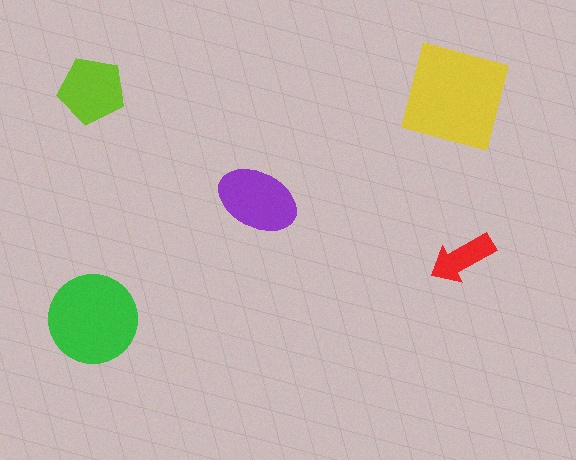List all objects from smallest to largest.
The red arrow, the lime pentagon, the purple ellipse, the green circle, the yellow square.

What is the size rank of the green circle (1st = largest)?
2nd.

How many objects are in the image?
There are 5 objects in the image.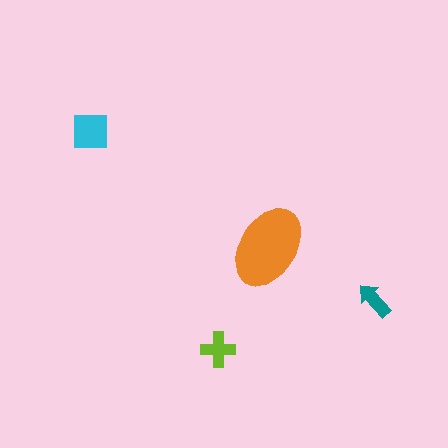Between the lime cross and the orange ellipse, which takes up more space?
The orange ellipse.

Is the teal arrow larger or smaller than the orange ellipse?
Smaller.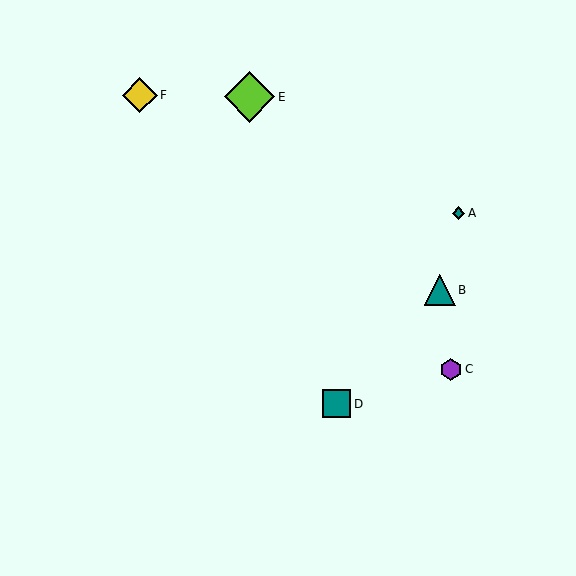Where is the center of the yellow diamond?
The center of the yellow diamond is at (140, 95).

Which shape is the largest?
The lime diamond (labeled E) is the largest.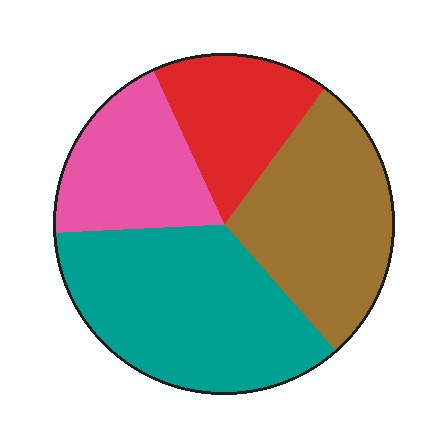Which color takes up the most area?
Teal, at roughly 35%.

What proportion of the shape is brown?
Brown takes up about one quarter (1/4) of the shape.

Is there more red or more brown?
Brown.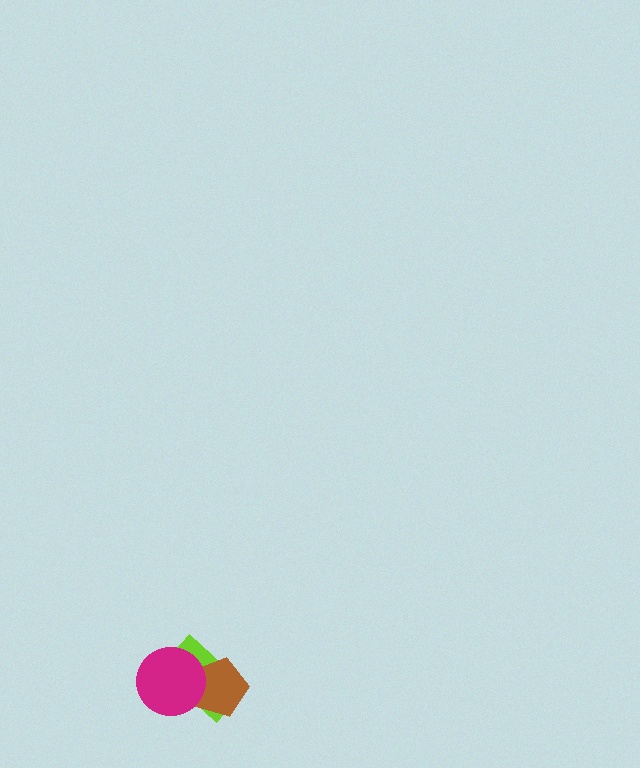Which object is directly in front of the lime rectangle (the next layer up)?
The brown pentagon is directly in front of the lime rectangle.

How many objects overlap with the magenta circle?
2 objects overlap with the magenta circle.